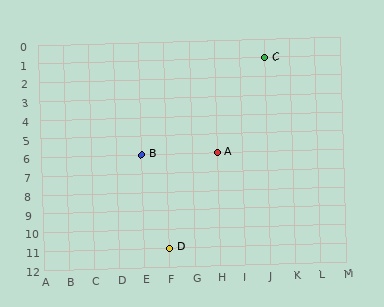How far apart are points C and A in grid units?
Points C and A are 2 columns and 5 rows apart (about 5.4 grid units diagonally).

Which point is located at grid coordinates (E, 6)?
Point B is at (E, 6).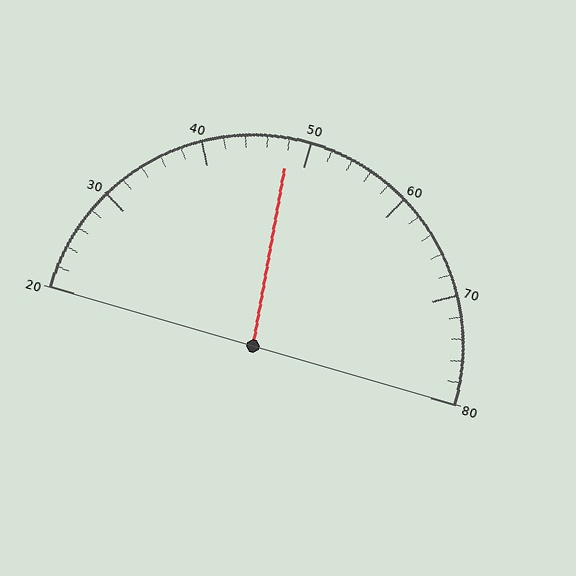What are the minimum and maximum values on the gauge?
The gauge ranges from 20 to 80.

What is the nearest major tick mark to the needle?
The nearest major tick mark is 50.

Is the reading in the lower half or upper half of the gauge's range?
The reading is in the lower half of the range (20 to 80).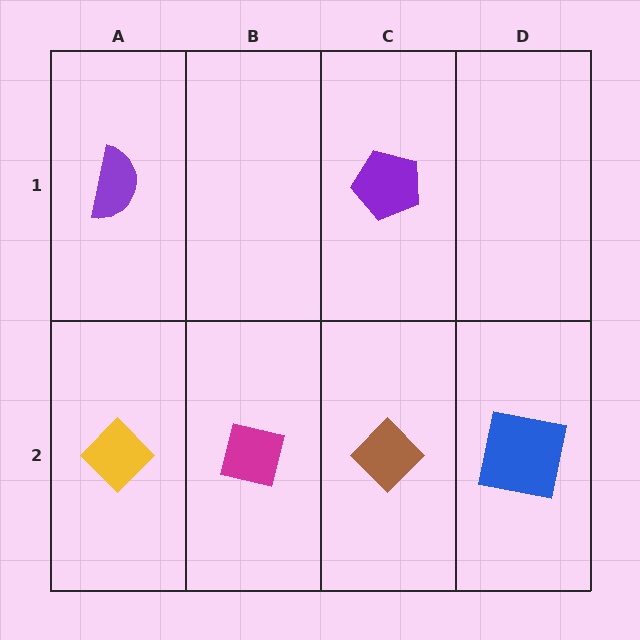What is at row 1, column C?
A purple pentagon.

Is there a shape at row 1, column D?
No, that cell is empty.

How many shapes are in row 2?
4 shapes.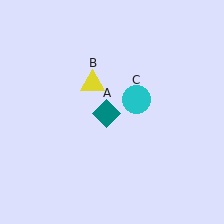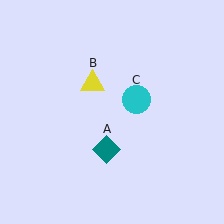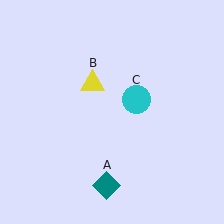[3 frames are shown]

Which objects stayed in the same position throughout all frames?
Yellow triangle (object B) and cyan circle (object C) remained stationary.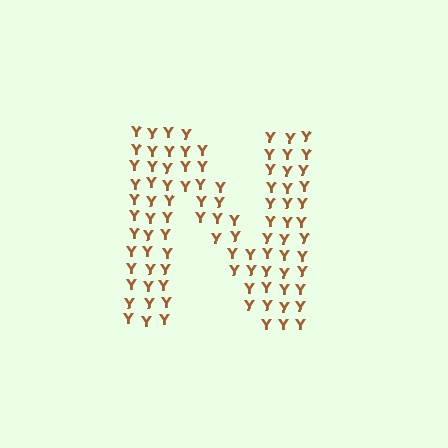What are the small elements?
The small elements are letter Y's.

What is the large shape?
The large shape is the letter N.